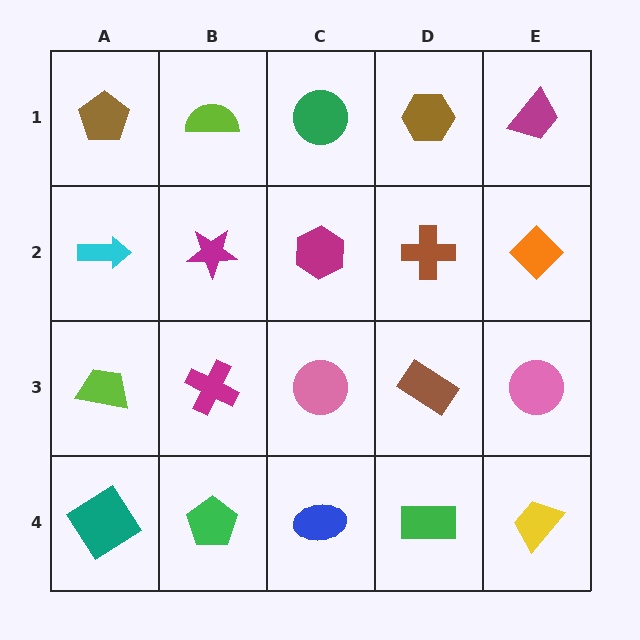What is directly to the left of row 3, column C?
A magenta cross.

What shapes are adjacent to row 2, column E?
A magenta trapezoid (row 1, column E), a pink circle (row 3, column E), a brown cross (row 2, column D).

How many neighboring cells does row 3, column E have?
3.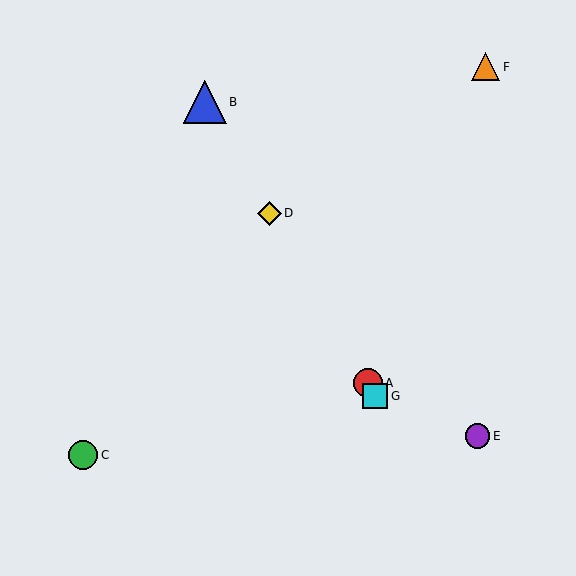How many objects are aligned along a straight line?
4 objects (A, B, D, G) are aligned along a straight line.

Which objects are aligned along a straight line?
Objects A, B, D, G are aligned along a straight line.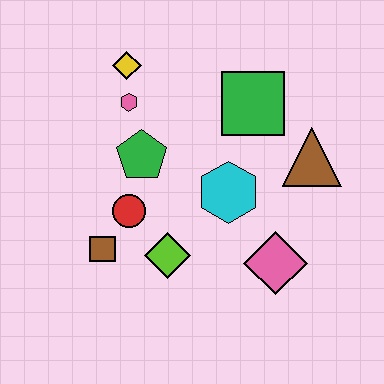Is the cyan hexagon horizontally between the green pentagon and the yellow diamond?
No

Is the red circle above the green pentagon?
No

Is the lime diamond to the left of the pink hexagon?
No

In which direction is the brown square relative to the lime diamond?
The brown square is to the left of the lime diamond.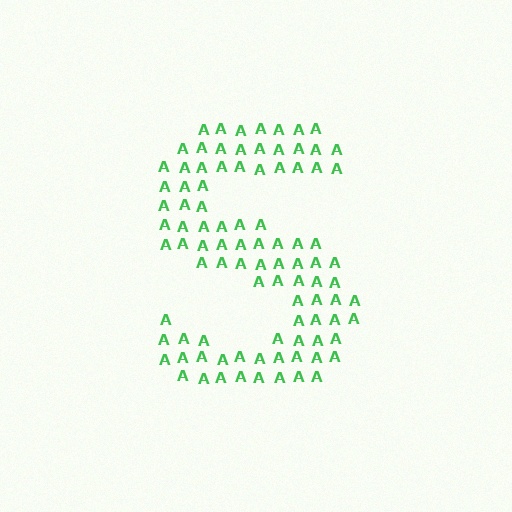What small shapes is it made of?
It is made of small letter A's.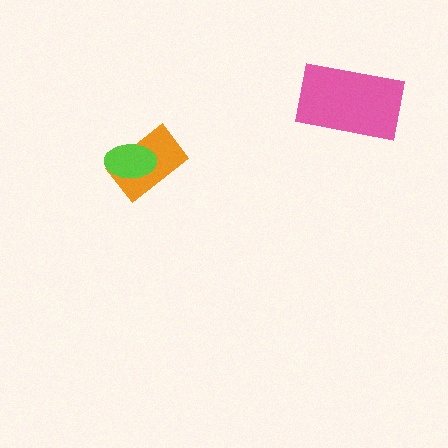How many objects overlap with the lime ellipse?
1 object overlaps with the lime ellipse.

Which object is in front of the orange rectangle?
The lime ellipse is in front of the orange rectangle.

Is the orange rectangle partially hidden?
Yes, it is partially covered by another shape.